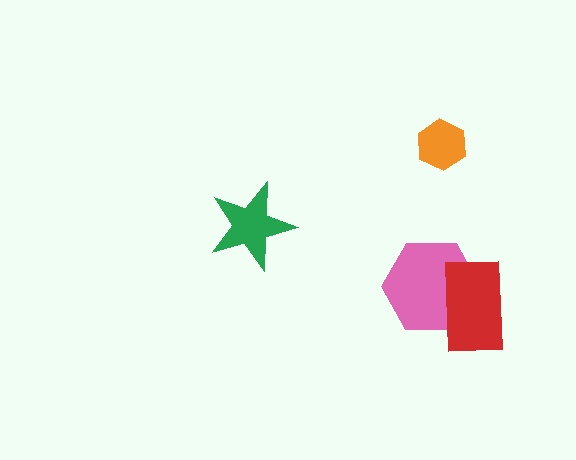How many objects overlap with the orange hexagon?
0 objects overlap with the orange hexagon.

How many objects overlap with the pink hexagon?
1 object overlaps with the pink hexagon.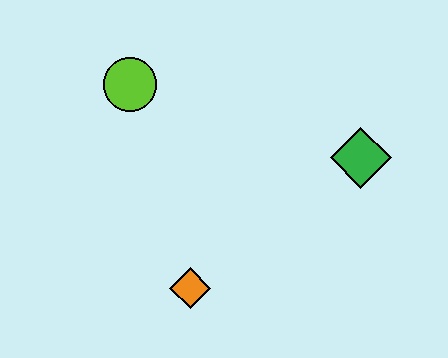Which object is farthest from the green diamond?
The lime circle is farthest from the green diamond.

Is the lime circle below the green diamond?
No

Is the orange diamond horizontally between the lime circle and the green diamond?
Yes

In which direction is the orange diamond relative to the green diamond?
The orange diamond is to the left of the green diamond.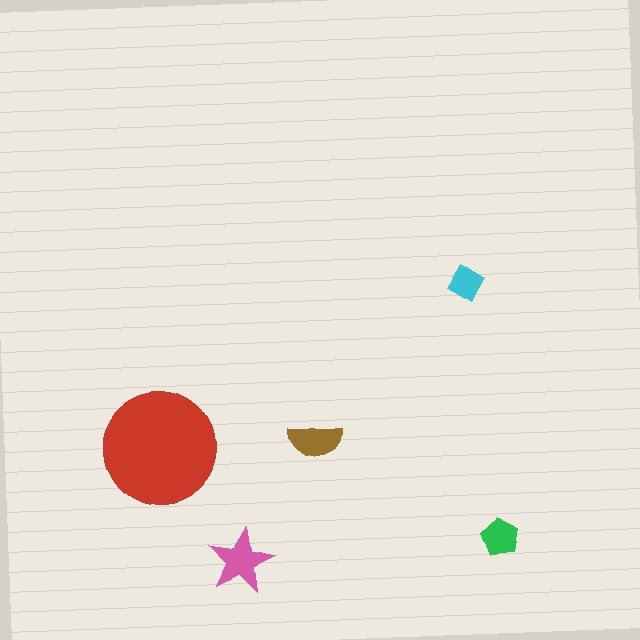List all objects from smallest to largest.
The cyan diamond, the green pentagon, the brown semicircle, the pink star, the red circle.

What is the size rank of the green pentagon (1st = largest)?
4th.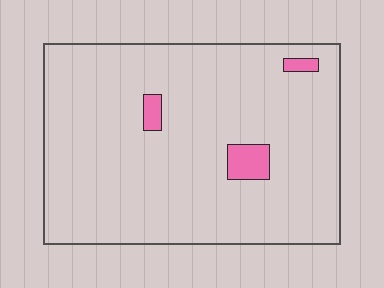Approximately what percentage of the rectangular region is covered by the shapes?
Approximately 5%.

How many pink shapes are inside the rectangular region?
3.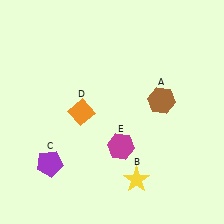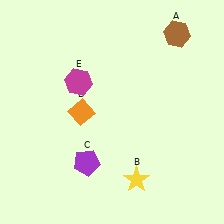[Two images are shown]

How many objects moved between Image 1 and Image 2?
3 objects moved between the two images.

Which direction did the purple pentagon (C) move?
The purple pentagon (C) moved right.